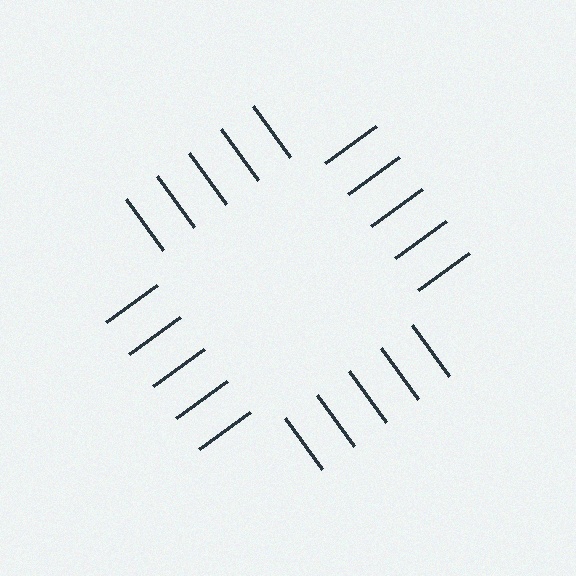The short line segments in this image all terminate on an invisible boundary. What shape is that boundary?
An illusory square — the line segments terminate on its edges but no continuous stroke is drawn.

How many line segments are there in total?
20 — 5 along each of the 4 edges.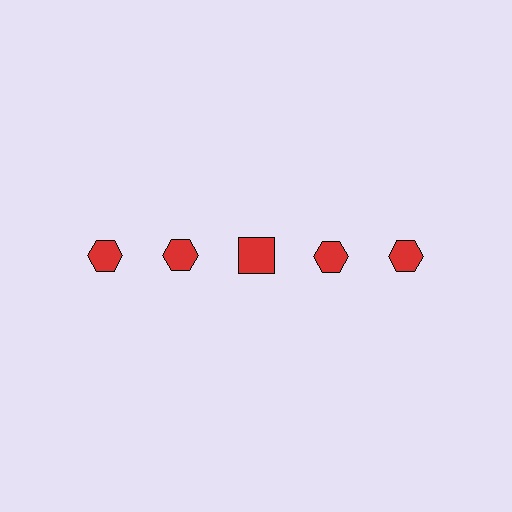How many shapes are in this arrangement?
There are 5 shapes arranged in a grid pattern.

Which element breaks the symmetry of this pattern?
The red square in the top row, center column breaks the symmetry. All other shapes are red hexagons.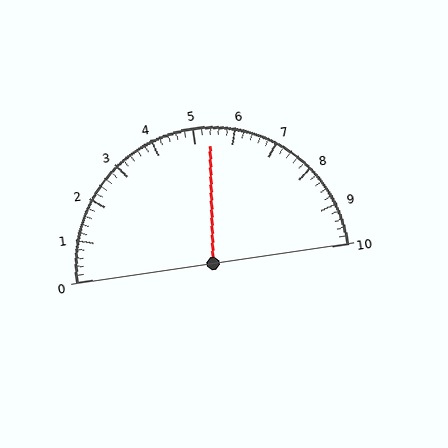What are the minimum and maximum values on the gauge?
The gauge ranges from 0 to 10.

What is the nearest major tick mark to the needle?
The nearest major tick mark is 5.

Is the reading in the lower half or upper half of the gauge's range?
The reading is in the upper half of the range (0 to 10).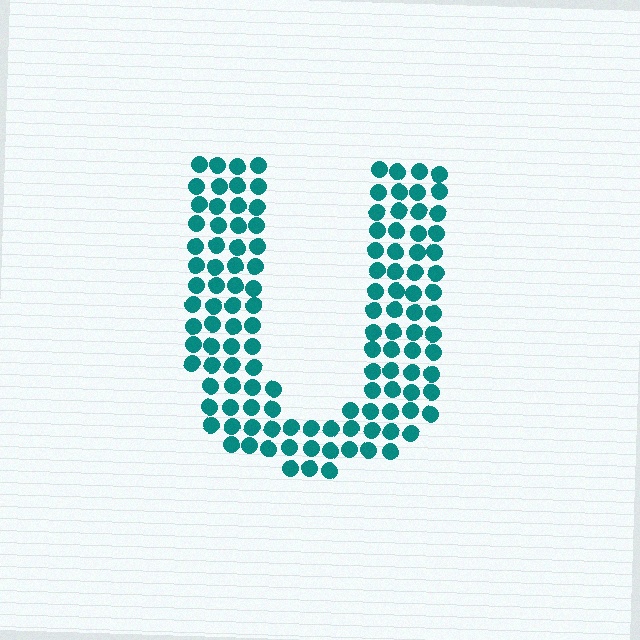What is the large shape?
The large shape is the letter U.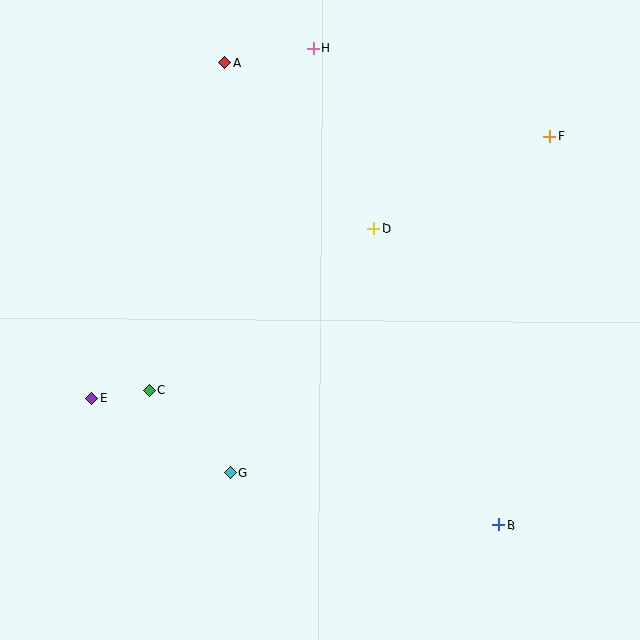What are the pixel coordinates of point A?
Point A is at (225, 63).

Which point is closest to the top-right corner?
Point F is closest to the top-right corner.